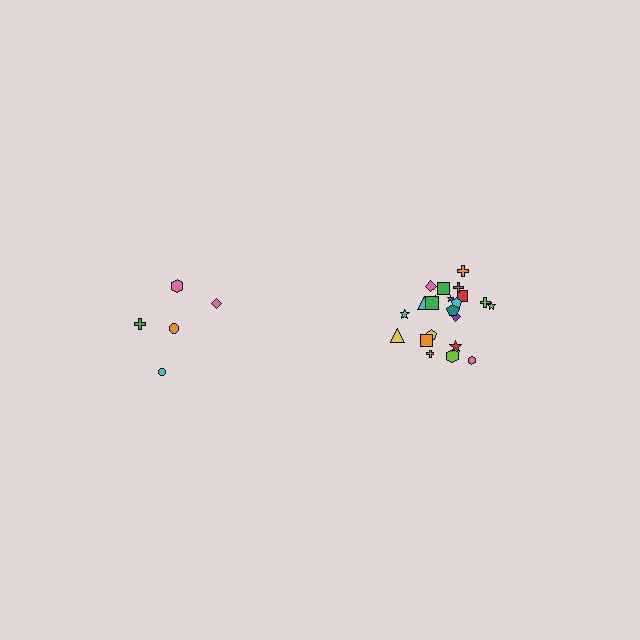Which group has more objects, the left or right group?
The right group.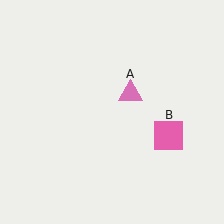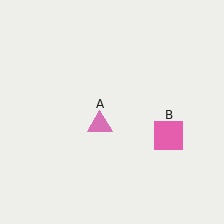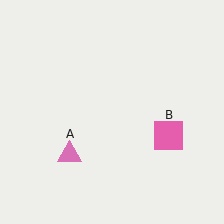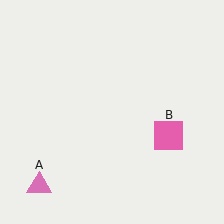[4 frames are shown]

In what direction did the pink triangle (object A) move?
The pink triangle (object A) moved down and to the left.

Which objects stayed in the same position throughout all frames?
Pink square (object B) remained stationary.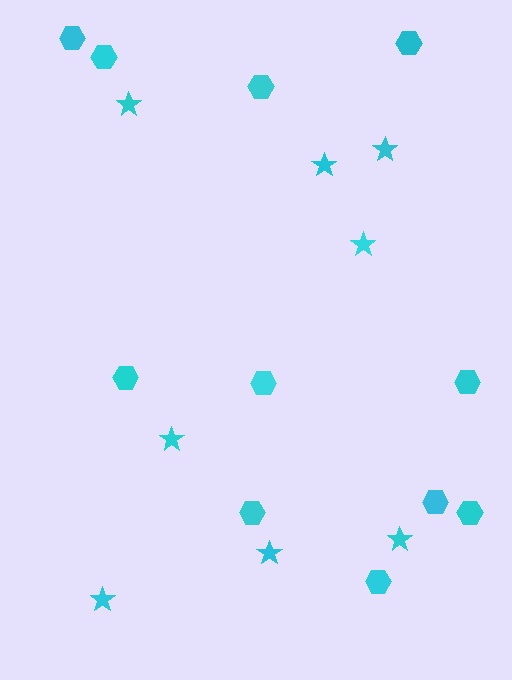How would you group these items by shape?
There are 2 groups: one group of stars (8) and one group of hexagons (11).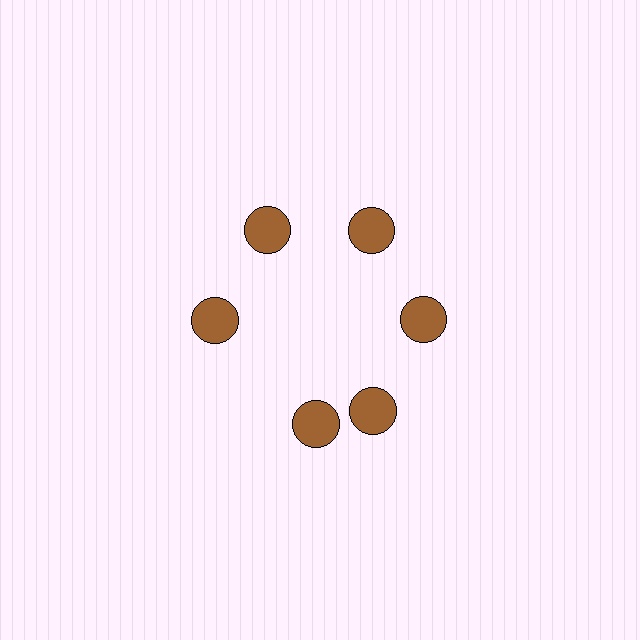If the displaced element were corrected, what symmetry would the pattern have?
It would have 6-fold rotational symmetry — the pattern would map onto itself every 60 degrees.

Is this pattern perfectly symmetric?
No. The 6 brown circles are arranged in a ring, but one element near the 7 o'clock position is rotated out of alignment along the ring, breaking the 6-fold rotational symmetry.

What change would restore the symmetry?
The symmetry would be restored by rotating it back into even spacing with its neighbors so that all 6 circles sit at equal angles and equal distance from the center.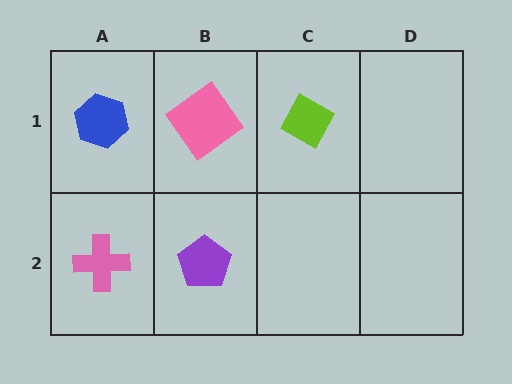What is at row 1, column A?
A blue hexagon.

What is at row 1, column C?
A lime diamond.